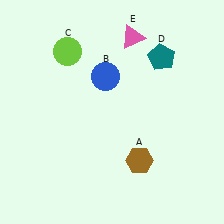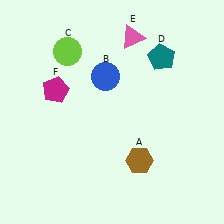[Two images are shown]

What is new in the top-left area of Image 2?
A magenta pentagon (F) was added in the top-left area of Image 2.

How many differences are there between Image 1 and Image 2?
There is 1 difference between the two images.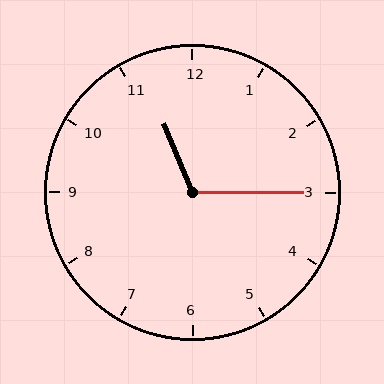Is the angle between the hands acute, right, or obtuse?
It is obtuse.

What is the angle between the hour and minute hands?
Approximately 112 degrees.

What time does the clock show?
11:15.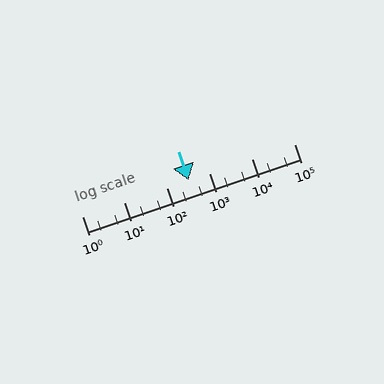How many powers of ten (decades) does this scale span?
The scale spans 5 decades, from 1 to 100000.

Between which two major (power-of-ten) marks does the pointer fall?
The pointer is between 100 and 1000.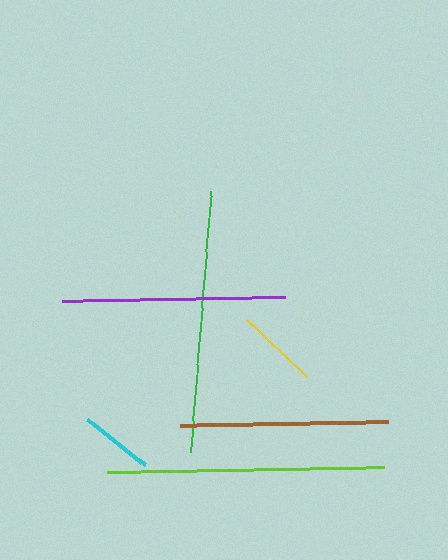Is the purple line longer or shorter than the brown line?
The purple line is longer than the brown line.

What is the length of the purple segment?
The purple segment is approximately 223 pixels long.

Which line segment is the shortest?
The cyan line is the shortest at approximately 73 pixels.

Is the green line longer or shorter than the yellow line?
The green line is longer than the yellow line.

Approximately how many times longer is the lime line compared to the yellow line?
The lime line is approximately 3.4 times the length of the yellow line.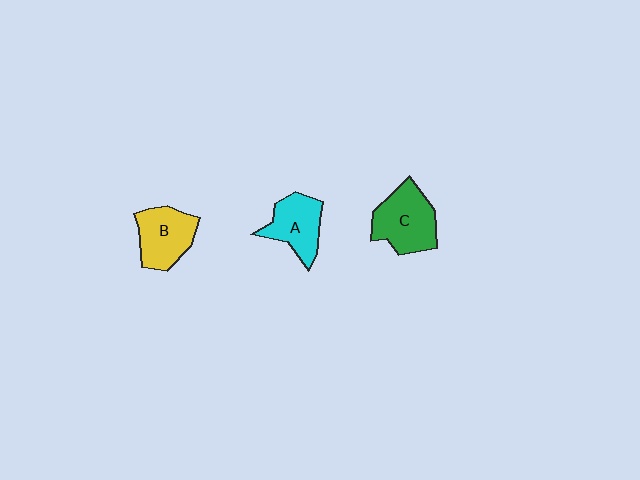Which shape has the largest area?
Shape C (green).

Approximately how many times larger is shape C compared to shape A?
Approximately 1.2 times.